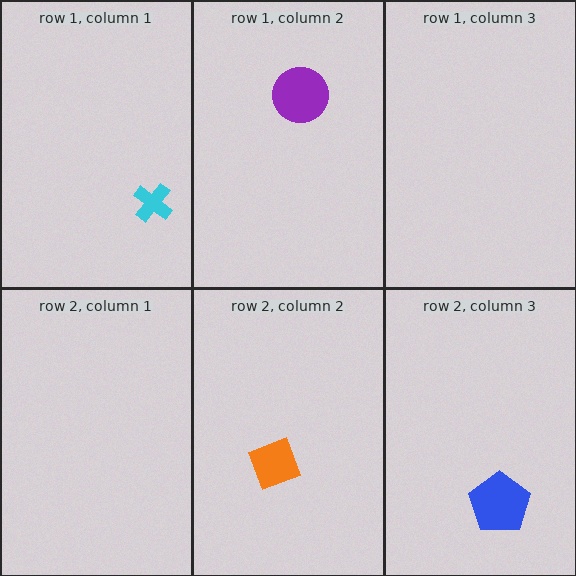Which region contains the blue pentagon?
The row 2, column 3 region.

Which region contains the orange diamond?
The row 2, column 2 region.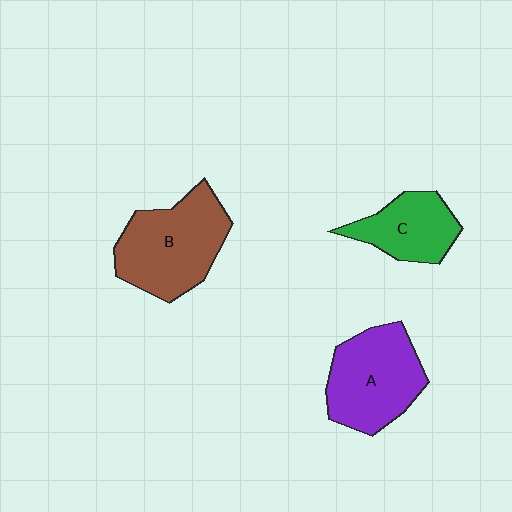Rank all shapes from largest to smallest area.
From largest to smallest: B (brown), A (purple), C (green).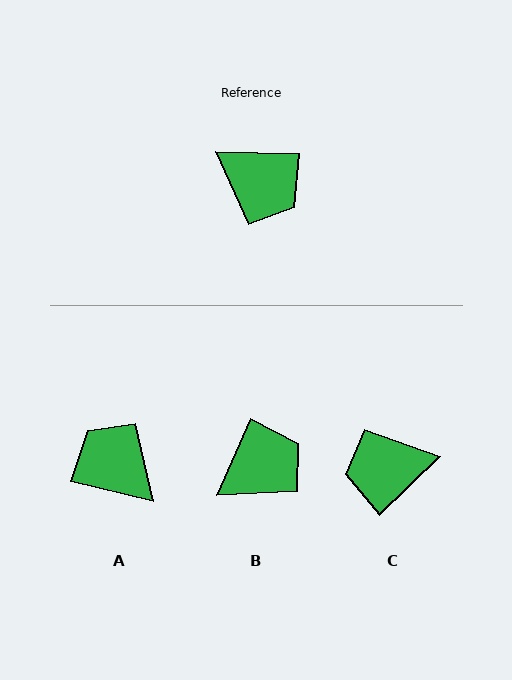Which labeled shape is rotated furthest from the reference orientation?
A, about 168 degrees away.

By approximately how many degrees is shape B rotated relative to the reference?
Approximately 68 degrees counter-clockwise.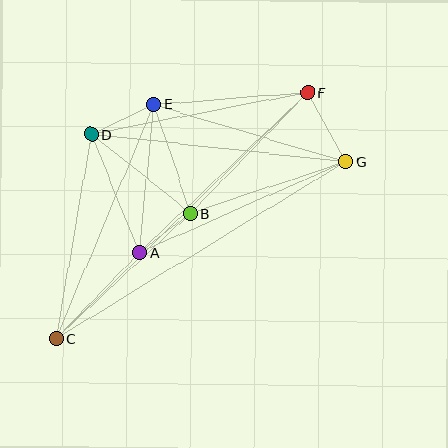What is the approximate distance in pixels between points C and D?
The distance between C and D is approximately 207 pixels.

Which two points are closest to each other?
Points A and B are closest to each other.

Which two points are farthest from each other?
Points C and F are farthest from each other.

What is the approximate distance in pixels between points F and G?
The distance between F and G is approximately 78 pixels.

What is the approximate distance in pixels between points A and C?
The distance between A and C is approximately 120 pixels.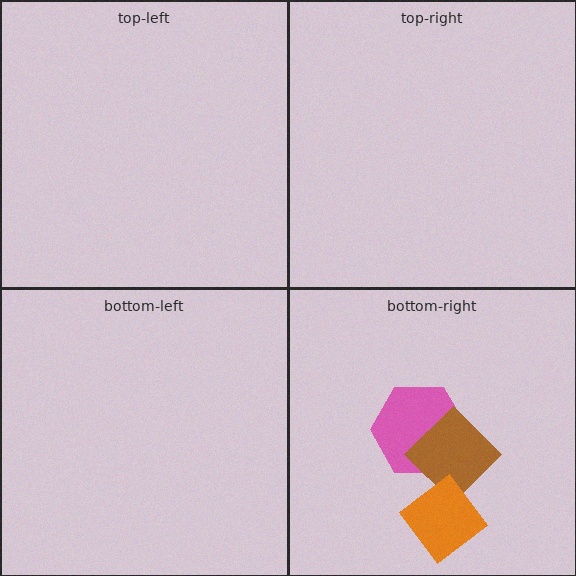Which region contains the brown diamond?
The bottom-right region.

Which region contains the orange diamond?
The bottom-right region.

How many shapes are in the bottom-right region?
3.